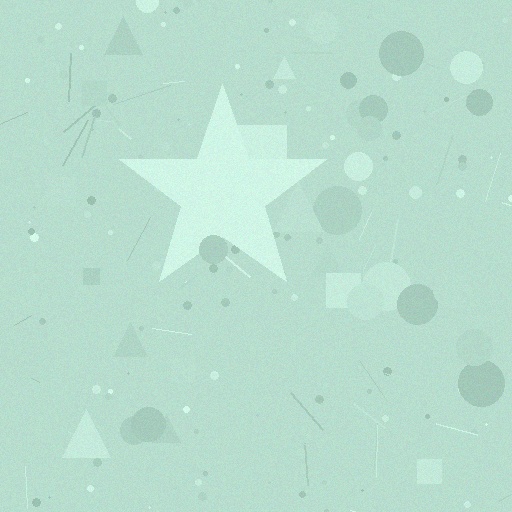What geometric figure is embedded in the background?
A star is embedded in the background.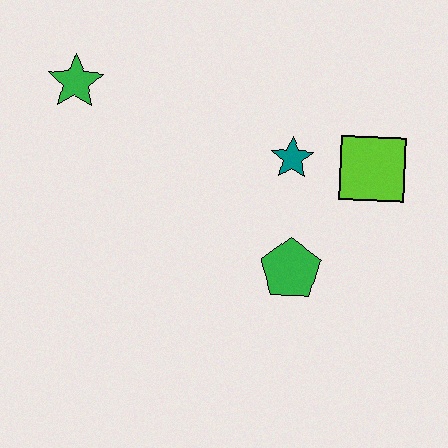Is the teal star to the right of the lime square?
No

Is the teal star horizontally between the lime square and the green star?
Yes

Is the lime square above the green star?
No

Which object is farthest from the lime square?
The green star is farthest from the lime square.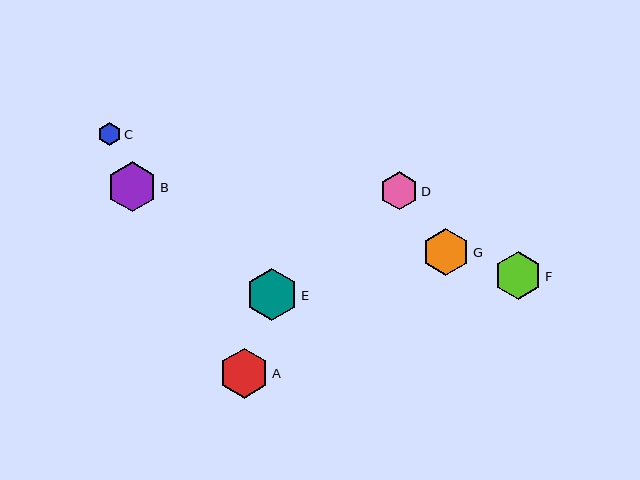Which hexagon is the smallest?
Hexagon C is the smallest with a size of approximately 23 pixels.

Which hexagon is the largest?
Hexagon E is the largest with a size of approximately 52 pixels.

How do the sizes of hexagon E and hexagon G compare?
Hexagon E and hexagon G are approximately the same size.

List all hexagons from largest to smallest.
From largest to smallest: E, B, A, F, G, D, C.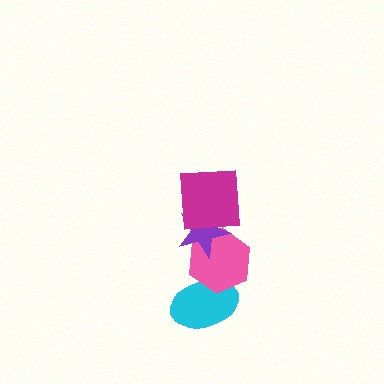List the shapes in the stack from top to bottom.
From top to bottom: the magenta square, the purple star, the pink hexagon, the cyan ellipse.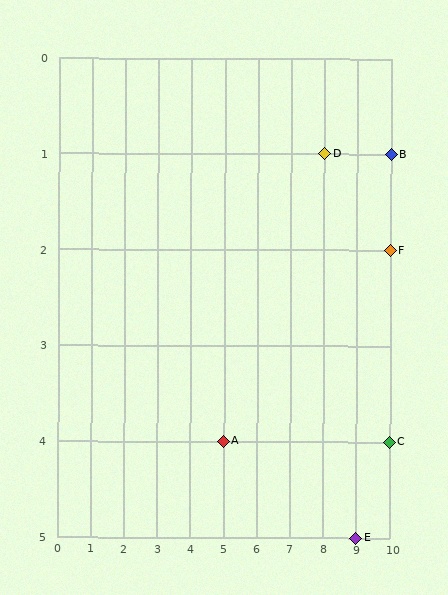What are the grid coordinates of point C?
Point C is at grid coordinates (10, 4).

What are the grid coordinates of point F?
Point F is at grid coordinates (10, 2).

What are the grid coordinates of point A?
Point A is at grid coordinates (5, 4).